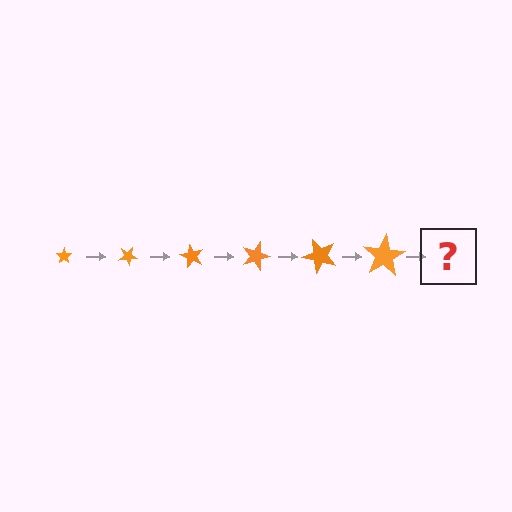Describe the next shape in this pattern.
It should be a star, larger than the previous one and rotated 180 degrees from the start.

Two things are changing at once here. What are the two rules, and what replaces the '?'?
The two rules are that the star grows larger each step and it rotates 30 degrees each step. The '?' should be a star, larger than the previous one and rotated 180 degrees from the start.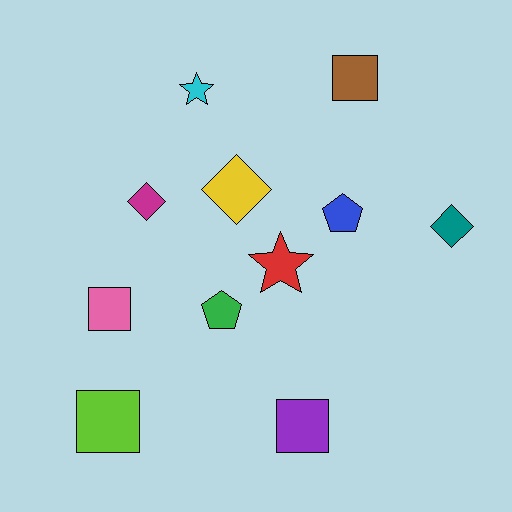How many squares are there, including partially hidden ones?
There are 4 squares.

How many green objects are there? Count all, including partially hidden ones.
There is 1 green object.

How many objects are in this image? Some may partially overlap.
There are 11 objects.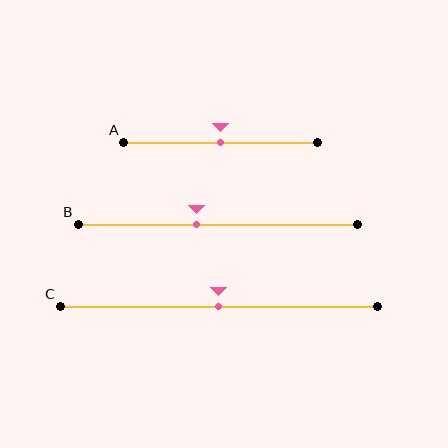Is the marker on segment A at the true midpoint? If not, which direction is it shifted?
Yes, the marker on segment A is at the true midpoint.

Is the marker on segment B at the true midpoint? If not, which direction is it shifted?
No, the marker on segment B is shifted to the left by about 8% of the segment length.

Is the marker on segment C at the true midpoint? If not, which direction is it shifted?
Yes, the marker on segment C is at the true midpoint.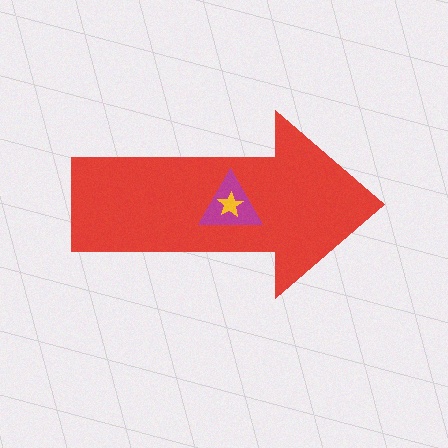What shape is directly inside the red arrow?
The magenta triangle.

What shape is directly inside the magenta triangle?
The yellow star.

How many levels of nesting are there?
3.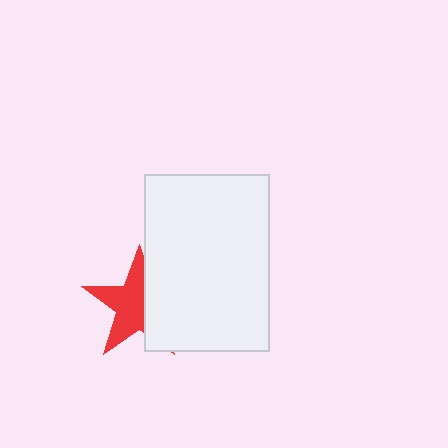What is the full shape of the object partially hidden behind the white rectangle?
The partially hidden object is a red star.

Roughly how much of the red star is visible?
About half of it is visible (roughly 58%).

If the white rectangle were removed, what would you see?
You would see the complete red star.